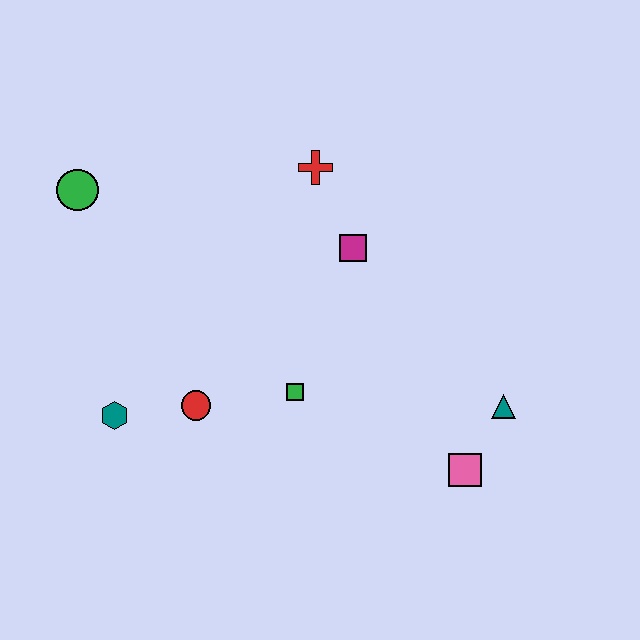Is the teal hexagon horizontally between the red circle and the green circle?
Yes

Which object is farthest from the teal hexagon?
The teal triangle is farthest from the teal hexagon.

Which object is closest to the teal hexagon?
The red circle is closest to the teal hexagon.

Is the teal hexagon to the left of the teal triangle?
Yes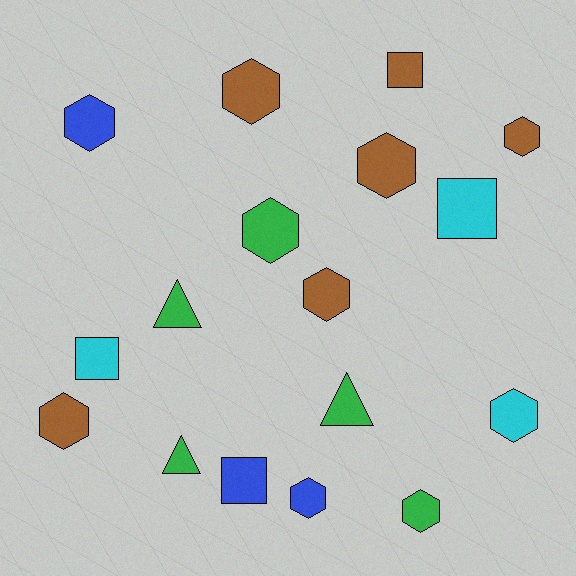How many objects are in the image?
There are 17 objects.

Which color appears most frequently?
Brown, with 6 objects.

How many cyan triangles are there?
There are no cyan triangles.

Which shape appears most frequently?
Hexagon, with 10 objects.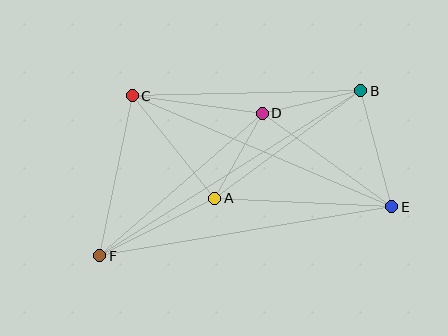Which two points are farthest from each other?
Points B and F are farthest from each other.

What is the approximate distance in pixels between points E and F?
The distance between E and F is approximately 296 pixels.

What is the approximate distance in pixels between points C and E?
The distance between C and E is approximately 282 pixels.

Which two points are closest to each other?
Points A and D are closest to each other.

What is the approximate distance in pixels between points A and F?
The distance between A and F is approximately 129 pixels.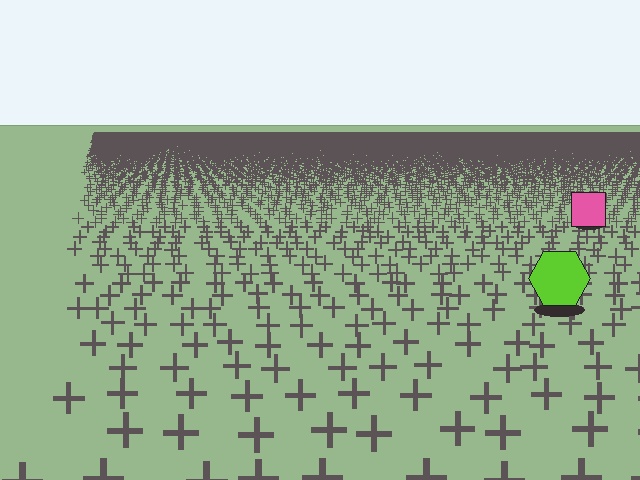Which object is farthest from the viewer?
The pink square is farthest from the viewer. It appears smaller and the ground texture around it is denser.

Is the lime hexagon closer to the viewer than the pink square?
Yes. The lime hexagon is closer — you can tell from the texture gradient: the ground texture is coarser near it.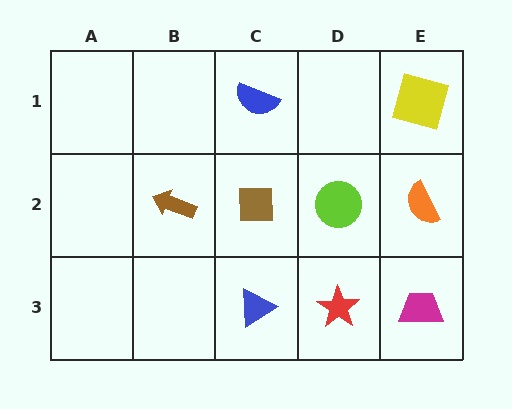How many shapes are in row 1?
2 shapes.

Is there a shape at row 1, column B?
No, that cell is empty.